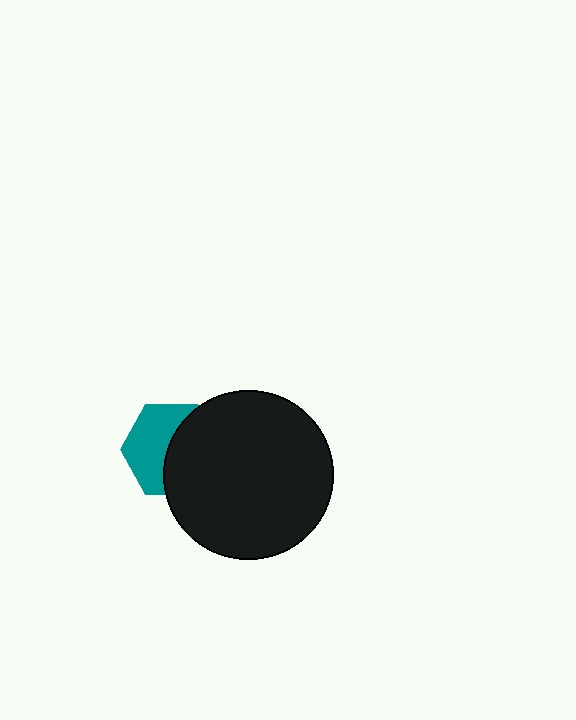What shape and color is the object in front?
The object in front is a black circle.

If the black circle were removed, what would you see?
You would see the complete teal hexagon.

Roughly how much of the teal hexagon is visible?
About half of it is visible (roughly 51%).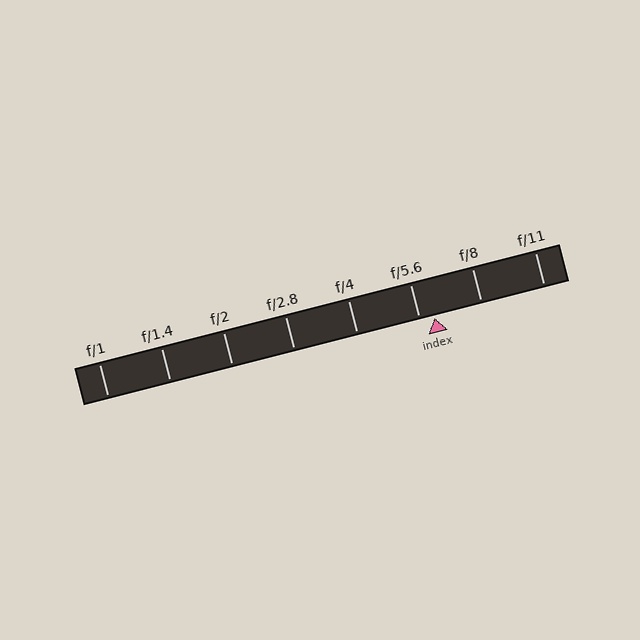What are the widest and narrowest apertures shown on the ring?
The widest aperture shown is f/1 and the narrowest is f/11.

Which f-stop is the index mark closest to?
The index mark is closest to f/5.6.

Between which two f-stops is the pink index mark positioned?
The index mark is between f/5.6 and f/8.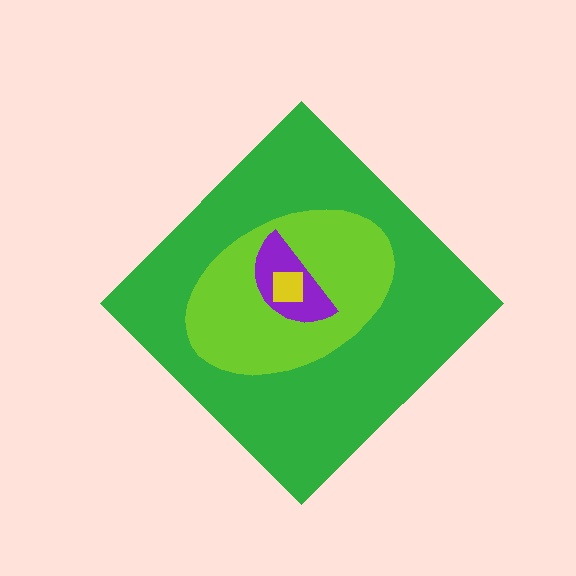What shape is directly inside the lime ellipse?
The purple semicircle.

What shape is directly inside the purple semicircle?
The yellow square.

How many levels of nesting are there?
4.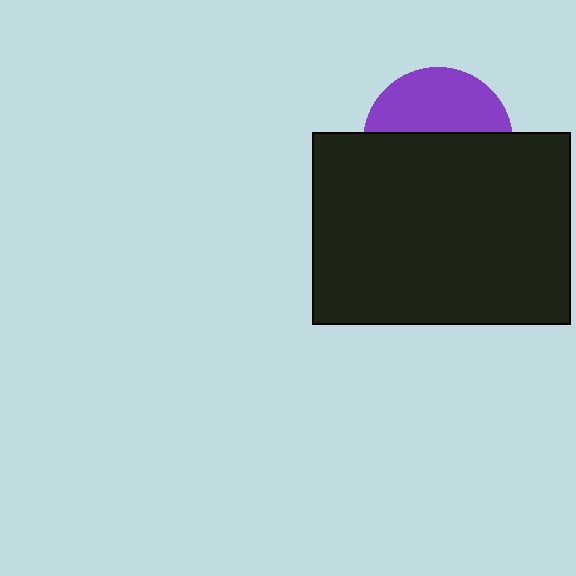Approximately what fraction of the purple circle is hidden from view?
Roughly 59% of the purple circle is hidden behind the black rectangle.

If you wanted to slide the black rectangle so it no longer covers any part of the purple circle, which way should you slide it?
Slide it down — that is the most direct way to separate the two shapes.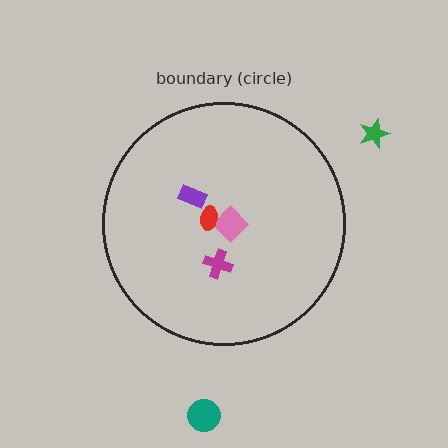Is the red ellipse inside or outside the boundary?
Inside.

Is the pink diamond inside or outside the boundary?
Inside.